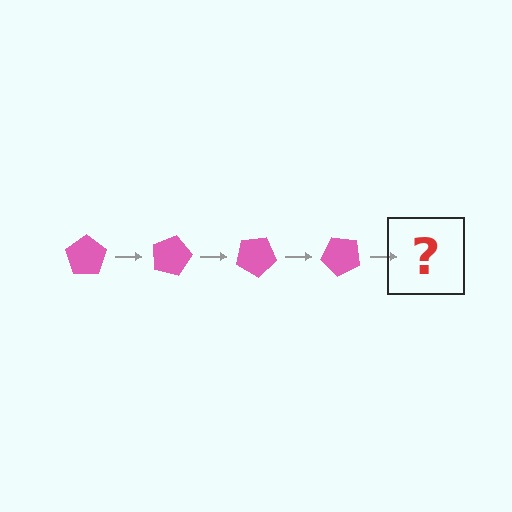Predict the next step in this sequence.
The next step is a pink pentagon rotated 60 degrees.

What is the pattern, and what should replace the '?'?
The pattern is that the pentagon rotates 15 degrees each step. The '?' should be a pink pentagon rotated 60 degrees.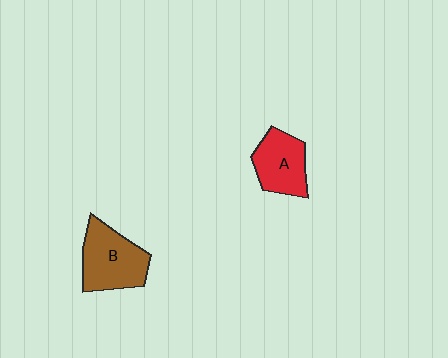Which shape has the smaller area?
Shape A (red).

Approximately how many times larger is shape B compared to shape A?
Approximately 1.3 times.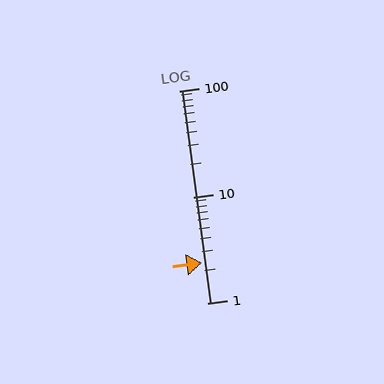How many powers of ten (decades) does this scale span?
The scale spans 2 decades, from 1 to 100.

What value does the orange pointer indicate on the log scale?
The pointer indicates approximately 2.4.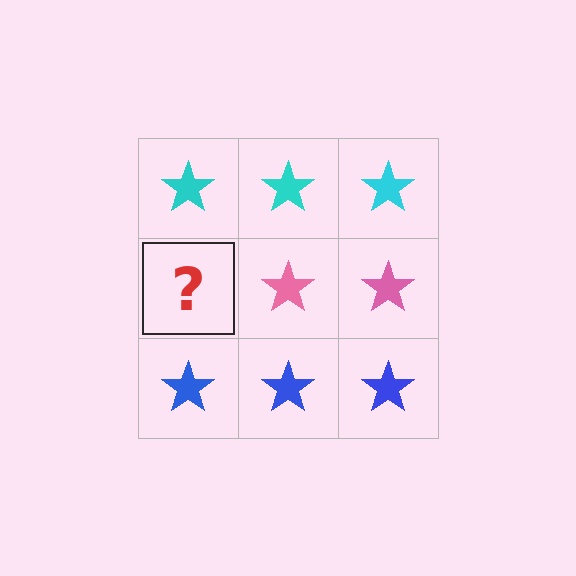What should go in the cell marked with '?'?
The missing cell should contain a pink star.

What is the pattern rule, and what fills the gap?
The rule is that each row has a consistent color. The gap should be filled with a pink star.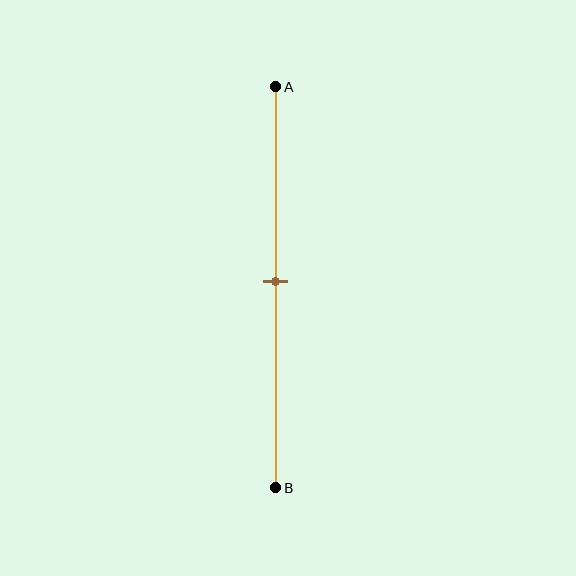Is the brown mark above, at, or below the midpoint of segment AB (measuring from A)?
The brown mark is approximately at the midpoint of segment AB.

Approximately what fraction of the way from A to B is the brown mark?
The brown mark is approximately 50% of the way from A to B.